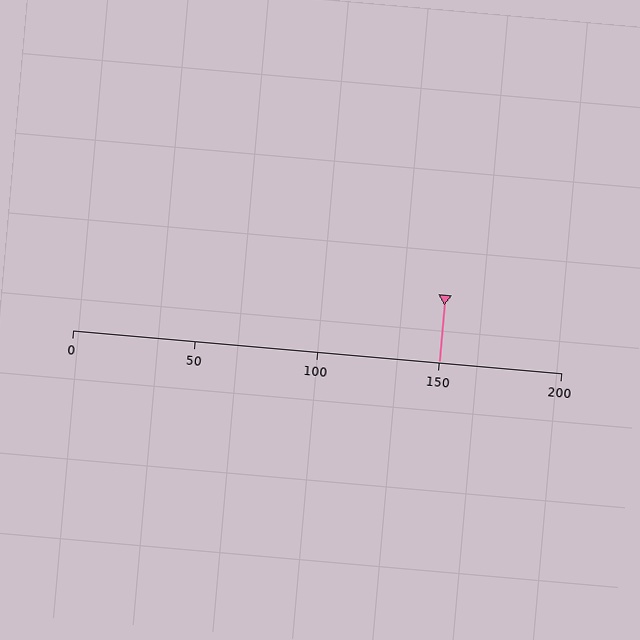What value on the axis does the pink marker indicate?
The marker indicates approximately 150.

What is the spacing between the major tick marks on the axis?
The major ticks are spaced 50 apart.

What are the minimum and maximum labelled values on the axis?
The axis runs from 0 to 200.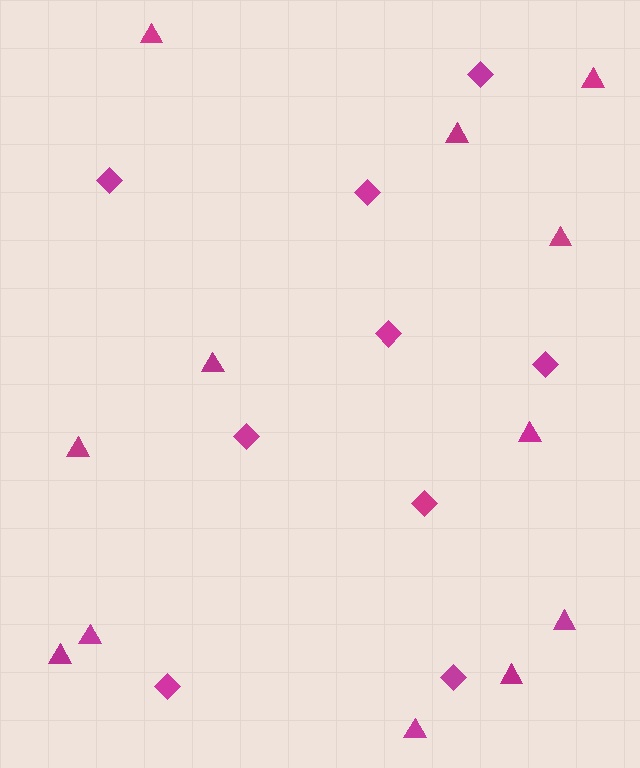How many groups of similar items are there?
There are 2 groups: one group of diamonds (9) and one group of triangles (12).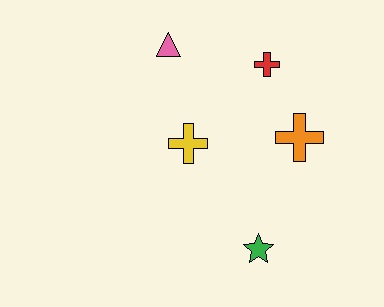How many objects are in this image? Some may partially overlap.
There are 5 objects.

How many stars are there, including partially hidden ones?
There is 1 star.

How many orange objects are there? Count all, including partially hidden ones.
There is 1 orange object.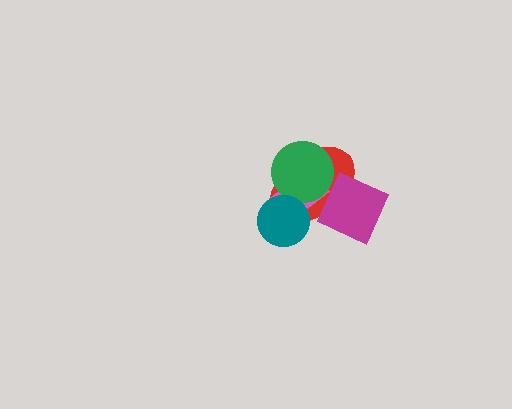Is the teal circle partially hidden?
No, no other shape covers it.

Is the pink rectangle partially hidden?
Yes, it is partially covered by another shape.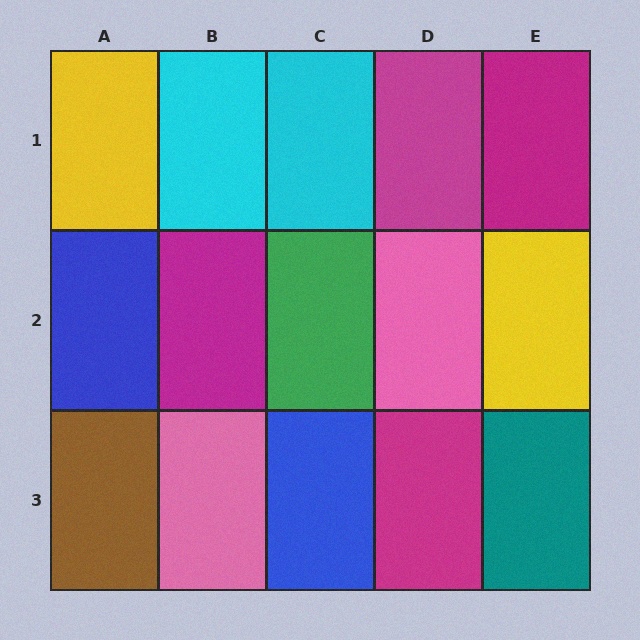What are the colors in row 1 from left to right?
Yellow, cyan, cyan, magenta, magenta.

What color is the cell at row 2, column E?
Yellow.